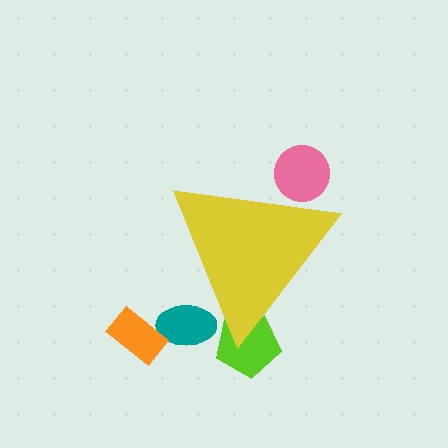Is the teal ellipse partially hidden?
Yes, the teal ellipse is partially hidden behind the yellow triangle.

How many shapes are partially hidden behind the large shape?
3 shapes are partially hidden.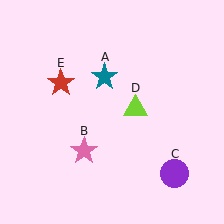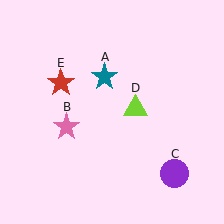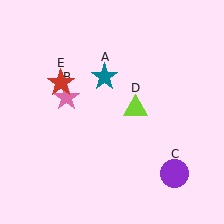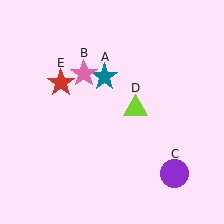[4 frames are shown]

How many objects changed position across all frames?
1 object changed position: pink star (object B).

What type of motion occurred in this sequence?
The pink star (object B) rotated clockwise around the center of the scene.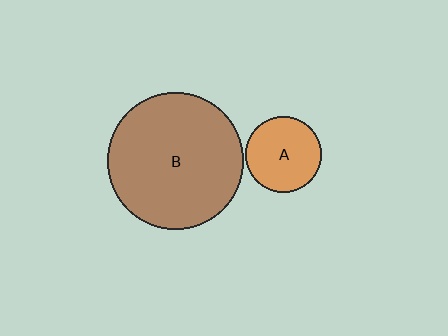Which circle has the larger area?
Circle B (brown).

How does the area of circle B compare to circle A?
Approximately 3.2 times.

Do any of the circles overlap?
No, none of the circles overlap.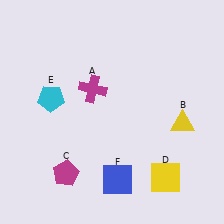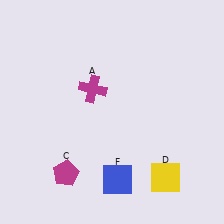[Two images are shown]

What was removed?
The yellow triangle (B), the cyan pentagon (E) were removed in Image 2.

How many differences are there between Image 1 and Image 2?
There are 2 differences between the two images.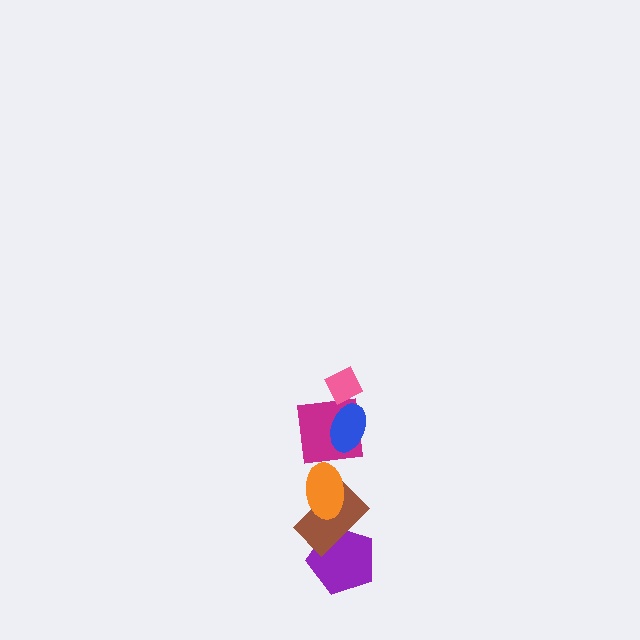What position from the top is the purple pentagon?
The purple pentagon is 6th from the top.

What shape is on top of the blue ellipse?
The pink diamond is on top of the blue ellipse.